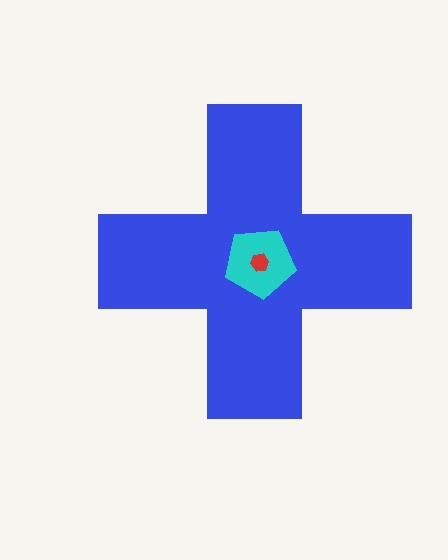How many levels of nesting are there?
3.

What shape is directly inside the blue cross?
The cyan pentagon.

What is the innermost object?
The red hexagon.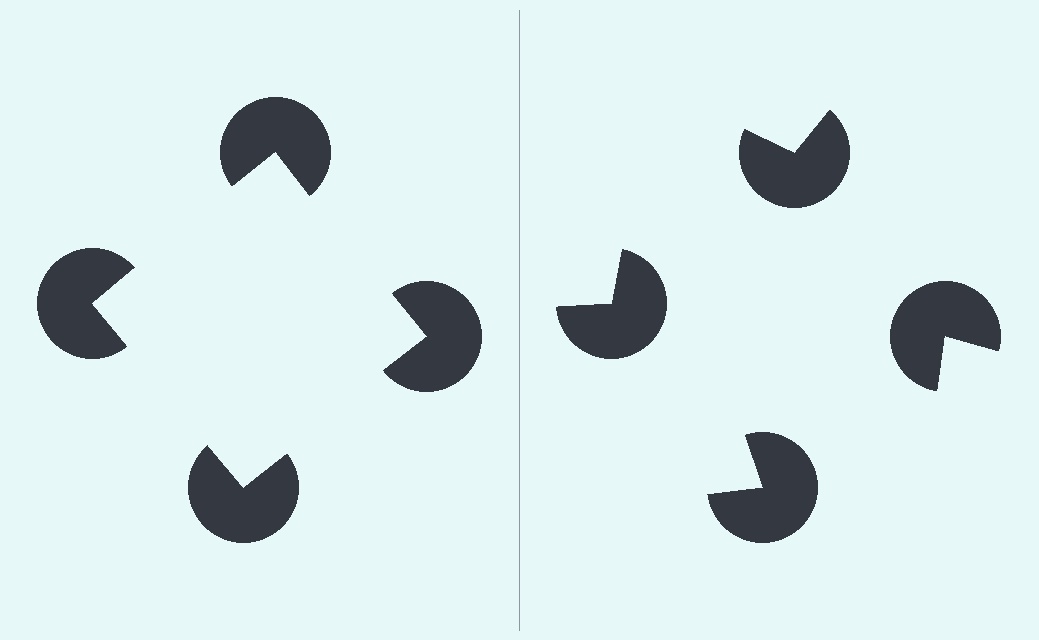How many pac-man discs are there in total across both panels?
8 — 4 on each side.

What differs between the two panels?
The pac-man discs are positioned identically on both sides; only the wedge orientations differ. On the left they align to a square; on the right they are misaligned.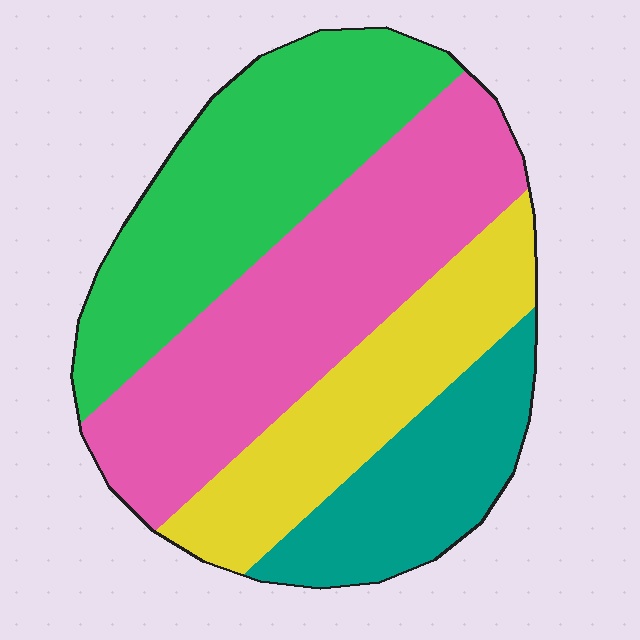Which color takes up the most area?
Pink, at roughly 35%.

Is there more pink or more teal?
Pink.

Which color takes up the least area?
Teal, at roughly 15%.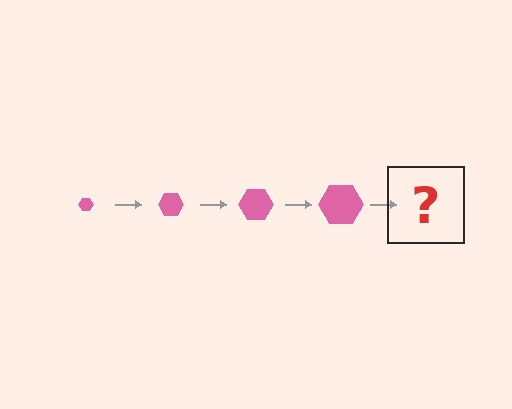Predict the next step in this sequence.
The next step is a pink hexagon, larger than the previous one.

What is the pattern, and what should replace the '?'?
The pattern is that the hexagon gets progressively larger each step. The '?' should be a pink hexagon, larger than the previous one.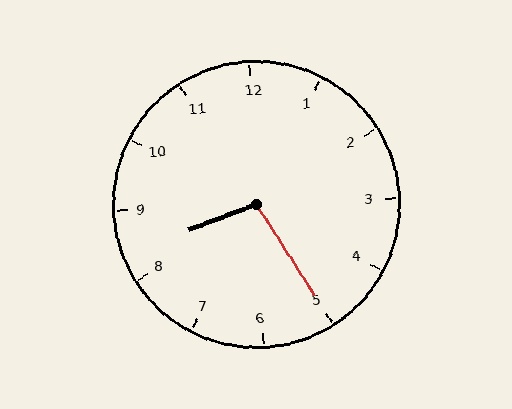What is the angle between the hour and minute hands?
Approximately 102 degrees.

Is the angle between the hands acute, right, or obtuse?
It is obtuse.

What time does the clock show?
8:25.